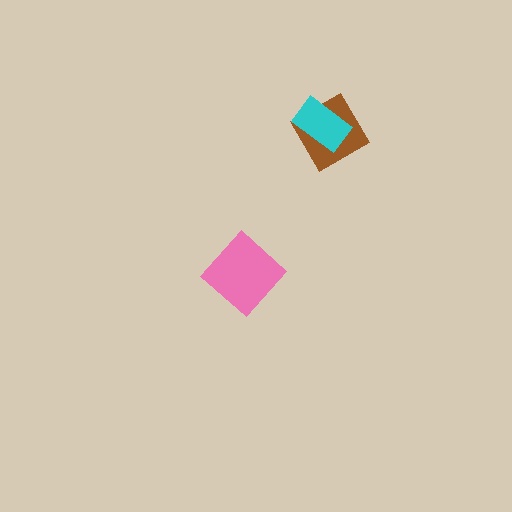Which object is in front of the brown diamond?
The cyan rectangle is in front of the brown diamond.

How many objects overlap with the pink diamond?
0 objects overlap with the pink diamond.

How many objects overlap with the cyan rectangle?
1 object overlaps with the cyan rectangle.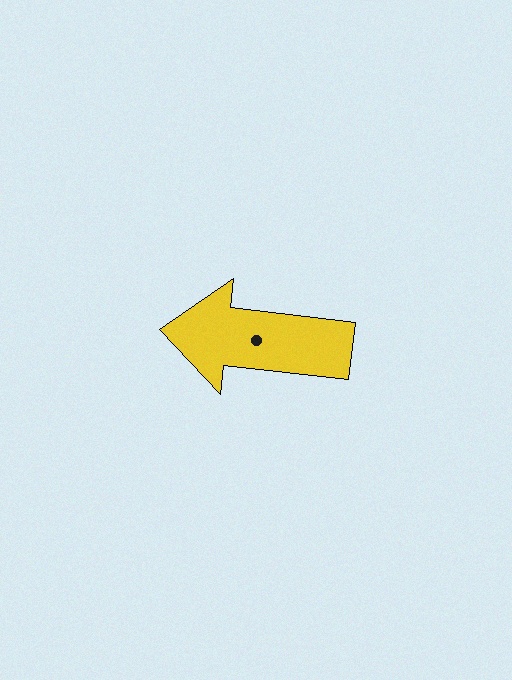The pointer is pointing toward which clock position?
Roughly 9 o'clock.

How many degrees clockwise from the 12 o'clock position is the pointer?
Approximately 277 degrees.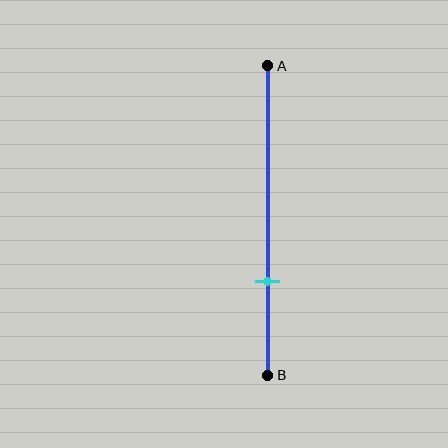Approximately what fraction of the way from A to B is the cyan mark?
The cyan mark is approximately 70% of the way from A to B.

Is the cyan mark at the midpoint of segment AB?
No, the mark is at about 70% from A, not at the 50% midpoint.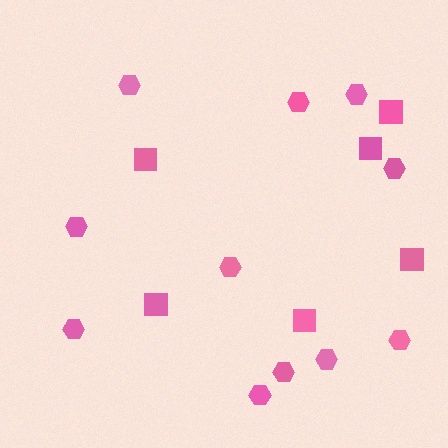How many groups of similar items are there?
There are 2 groups: one group of squares (6) and one group of hexagons (11).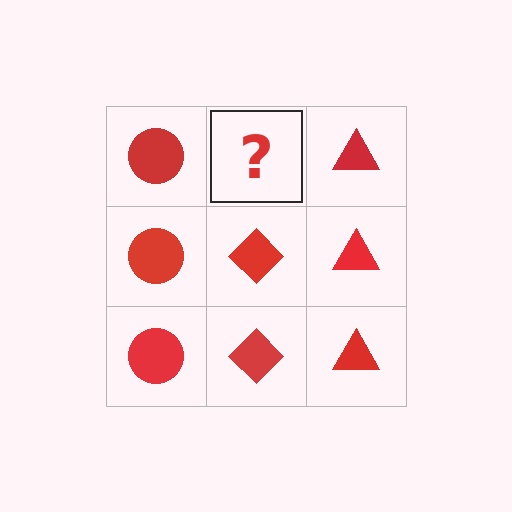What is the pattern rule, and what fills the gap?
The rule is that each column has a consistent shape. The gap should be filled with a red diamond.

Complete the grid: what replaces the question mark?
The question mark should be replaced with a red diamond.